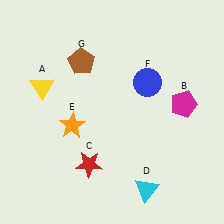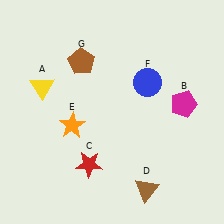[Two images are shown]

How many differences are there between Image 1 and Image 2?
There is 1 difference between the two images.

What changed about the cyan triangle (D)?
In Image 1, D is cyan. In Image 2, it changed to brown.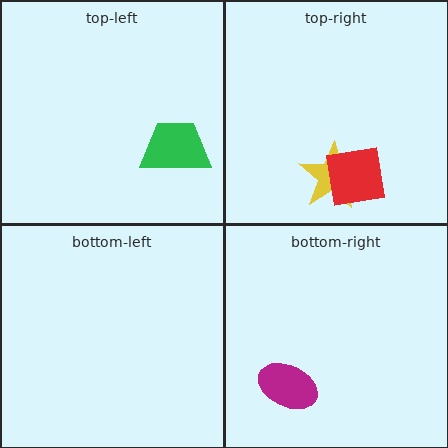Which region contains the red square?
The top-right region.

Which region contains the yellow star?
The top-right region.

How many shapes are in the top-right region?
2.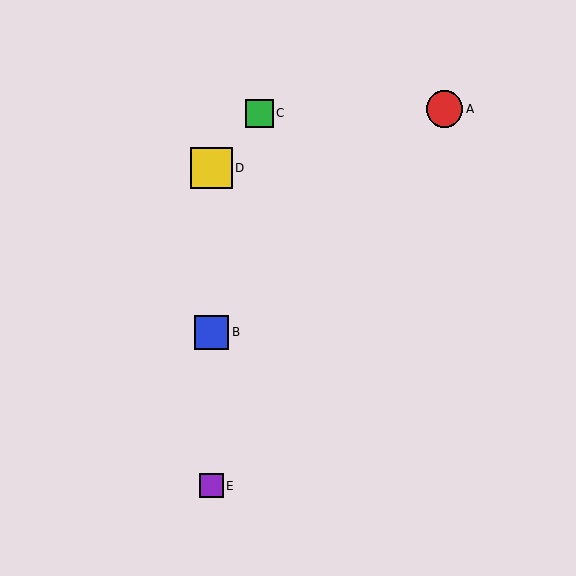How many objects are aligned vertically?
3 objects (B, D, E) are aligned vertically.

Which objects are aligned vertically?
Objects B, D, E are aligned vertically.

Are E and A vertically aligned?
No, E is at x≈211 and A is at x≈445.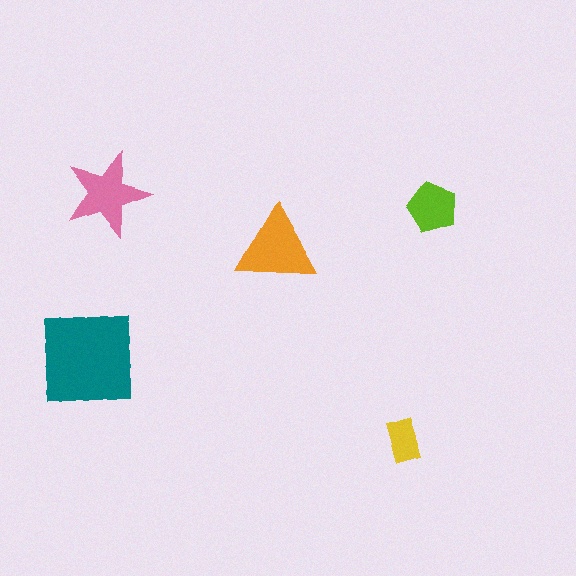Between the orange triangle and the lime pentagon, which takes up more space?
The orange triangle.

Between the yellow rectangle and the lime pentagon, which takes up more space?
The lime pentagon.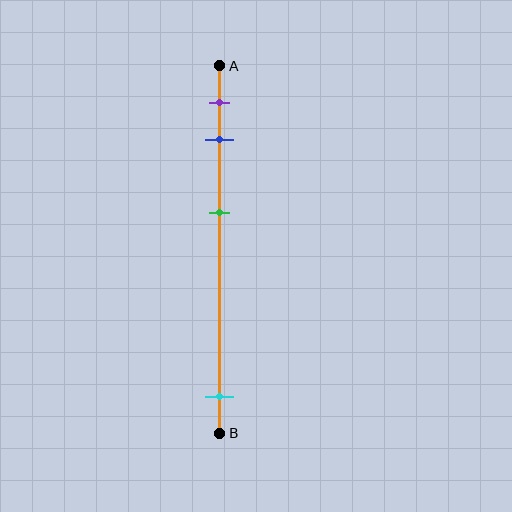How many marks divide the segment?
There are 4 marks dividing the segment.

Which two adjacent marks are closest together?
The purple and blue marks are the closest adjacent pair.